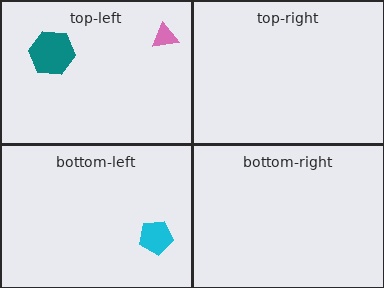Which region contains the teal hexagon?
The top-left region.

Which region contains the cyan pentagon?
The bottom-left region.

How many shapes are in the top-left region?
2.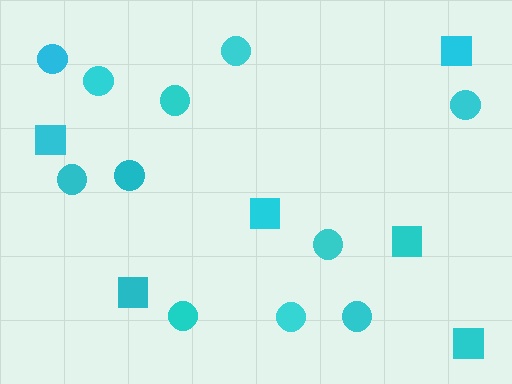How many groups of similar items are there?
There are 2 groups: one group of squares (6) and one group of circles (11).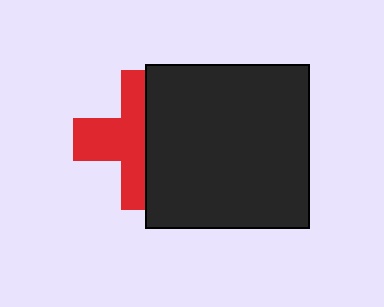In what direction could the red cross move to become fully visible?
The red cross could move left. That would shift it out from behind the black square entirely.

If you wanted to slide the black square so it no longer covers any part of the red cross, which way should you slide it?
Slide it right — that is the most direct way to separate the two shapes.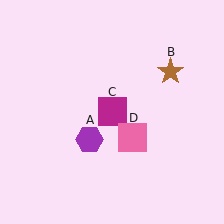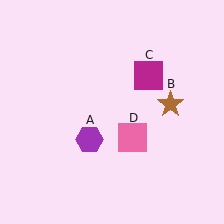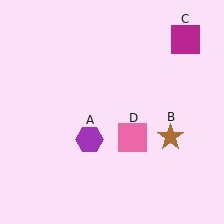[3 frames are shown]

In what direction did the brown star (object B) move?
The brown star (object B) moved down.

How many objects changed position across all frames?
2 objects changed position: brown star (object B), magenta square (object C).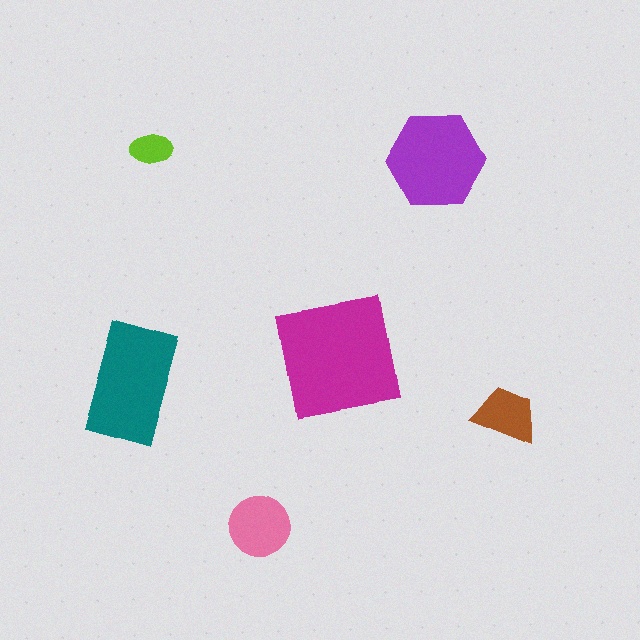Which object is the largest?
The magenta square.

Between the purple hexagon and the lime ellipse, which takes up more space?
The purple hexagon.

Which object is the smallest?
The lime ellipse.